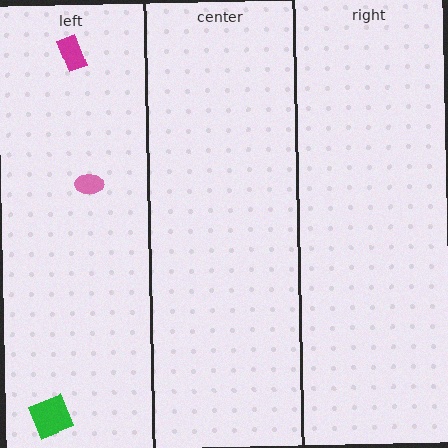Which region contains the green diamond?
The left region.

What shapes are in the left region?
The pink ellipse, the green diamond, the magenta rectangle.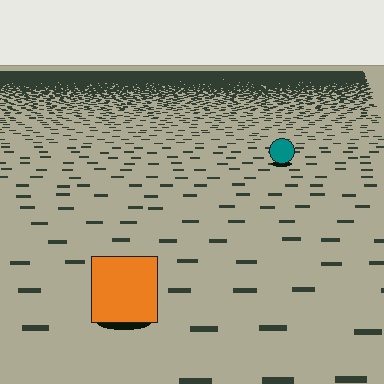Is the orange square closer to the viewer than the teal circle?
Yes. The orange square is closer — you can tell from the texture gradient: the ground texture is coarser near it.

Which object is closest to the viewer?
The orange square is closest. The texture marks near it are larger and more spread out.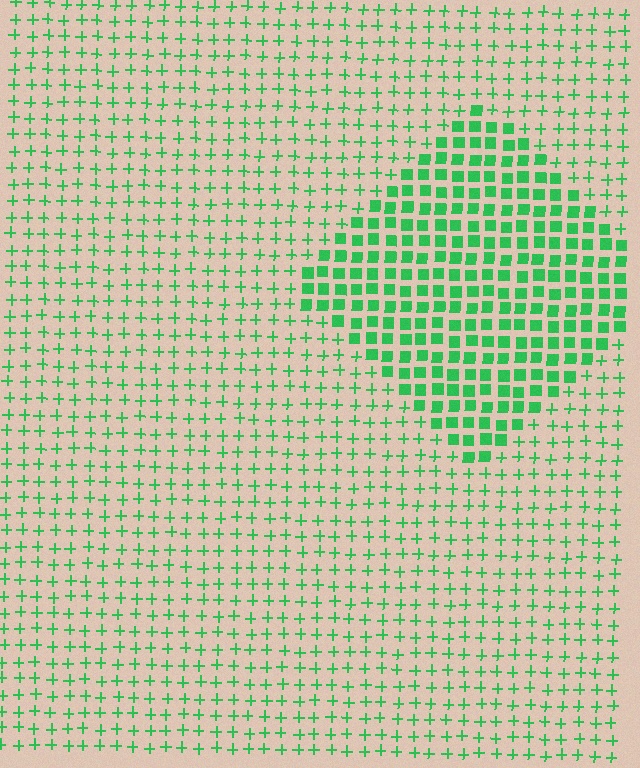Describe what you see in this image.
The image is filled with small green elements arranged in a uniform grid. A diamond-shaped region contains squares, while the surrounding area contains plus signs. The boundary is defined purely by the change in element shape.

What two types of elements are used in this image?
The image uses squares inside the diamond region and plus signs outside it.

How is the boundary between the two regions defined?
The boundary is defined by a change in element shape: squares inside vs. plus signs outside. All elements share the same color and spacing.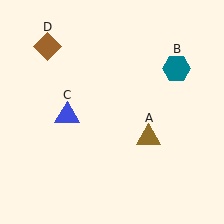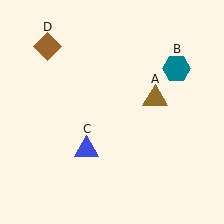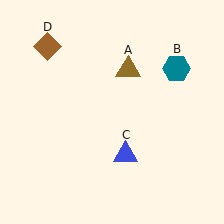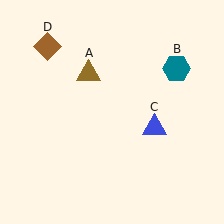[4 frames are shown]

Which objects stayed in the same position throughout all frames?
Teal hexagon (object B) and brown diamond (object D) remained stationary.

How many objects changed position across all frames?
2 objects changed position: brown triangle (object A), blue triangle (object C).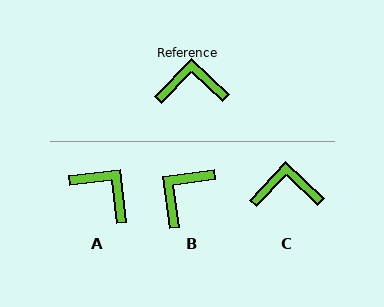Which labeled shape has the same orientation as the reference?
C.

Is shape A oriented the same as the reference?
No, it is off by about 40 degrees.